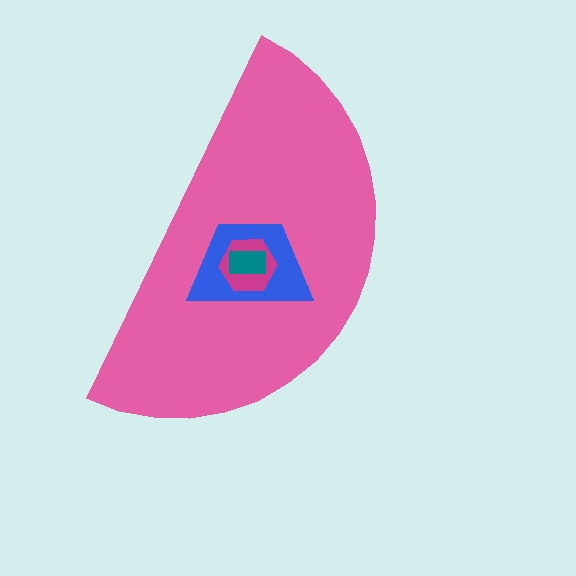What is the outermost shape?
The pink semicircle.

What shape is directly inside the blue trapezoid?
The magenta hexagon.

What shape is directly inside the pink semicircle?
The blue trapezoid.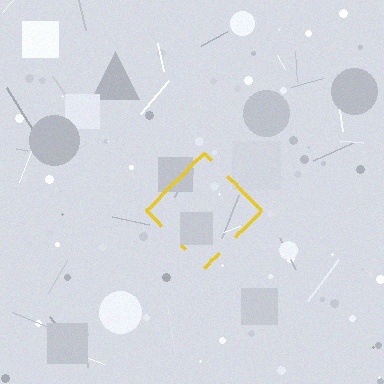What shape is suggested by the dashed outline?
The dashed outline suggests a diamond.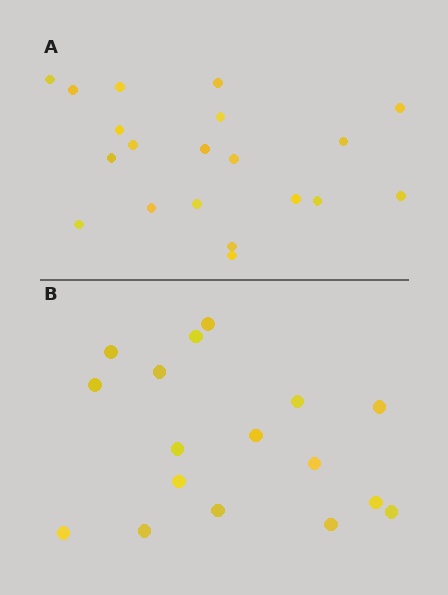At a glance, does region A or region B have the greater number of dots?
Region A (the top region) has more dots.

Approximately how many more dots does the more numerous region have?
Region A has just a few more — roughly 2 or 3 more dots than region B.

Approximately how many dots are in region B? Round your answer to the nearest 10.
About 20 dots. (The exact count is 17, which rounds to 20.)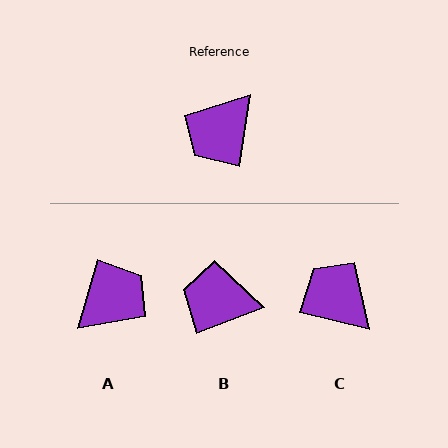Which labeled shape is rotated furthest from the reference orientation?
A, about 172 degrees away.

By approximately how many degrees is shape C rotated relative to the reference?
Approximately 96 degrees clockwise.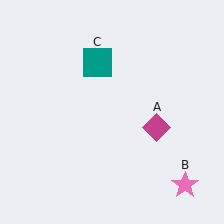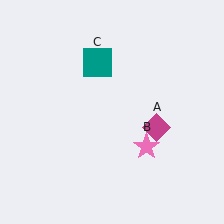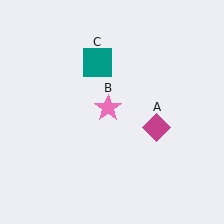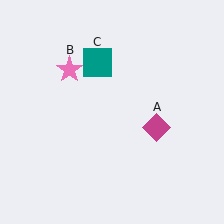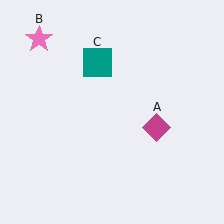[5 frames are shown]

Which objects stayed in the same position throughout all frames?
Magenta diamond (object A) and teal square (object C) remained stationary.